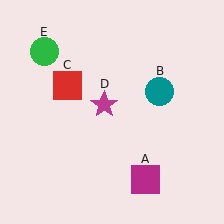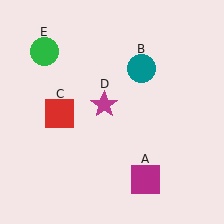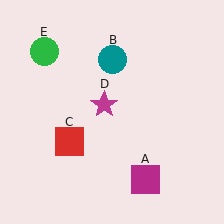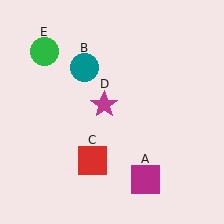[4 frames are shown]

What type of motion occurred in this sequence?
The teal circle (object B), red square (object C) rotated counterclockwise around the center of the scene.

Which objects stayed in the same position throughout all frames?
Magenta square (object A) and magenta star (object D) and green circle (object E) remained stationary.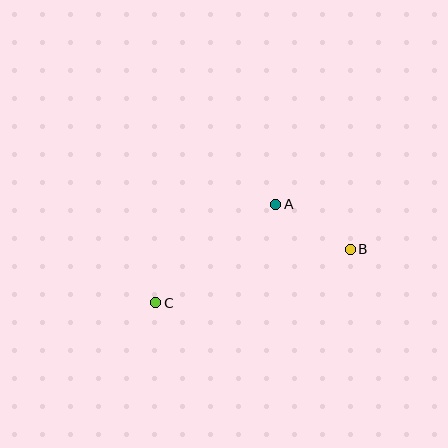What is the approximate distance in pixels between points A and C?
The distance between A and C is approximately 155 pixels.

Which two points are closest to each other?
Points A and B are closest to each other.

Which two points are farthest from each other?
Points B and C are farthest from each other.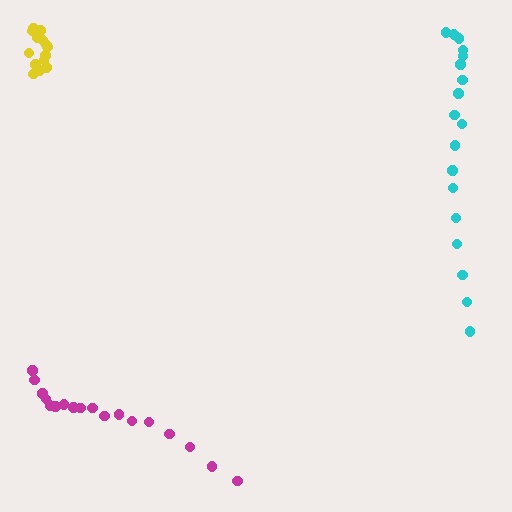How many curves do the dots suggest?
There are 3 distinct paths.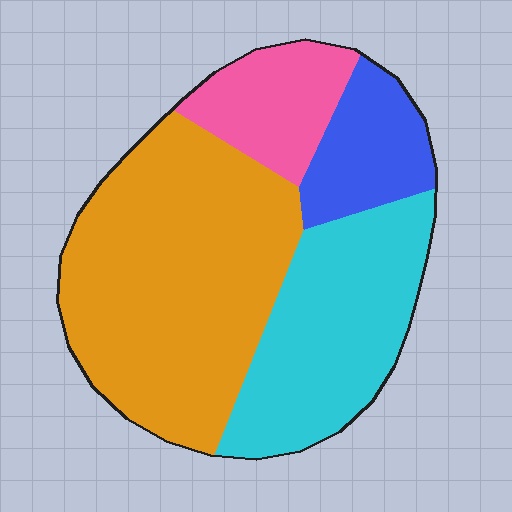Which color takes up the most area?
Orange, at roughly 45%.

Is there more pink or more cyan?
Cyan.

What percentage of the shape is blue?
Blue covers roughly 10% of the shape.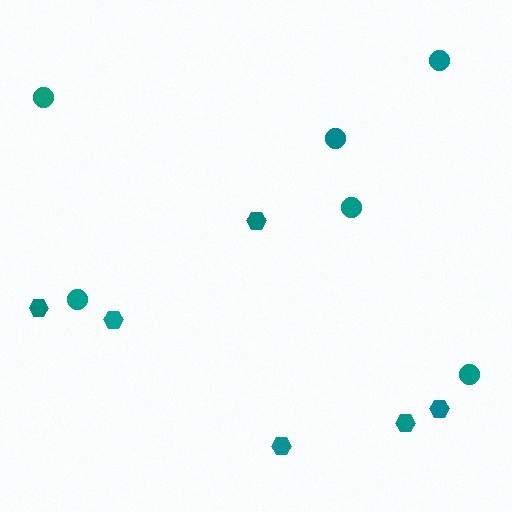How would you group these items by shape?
There are 2 groups: one group of circles (6) and one group of hexagons (6).